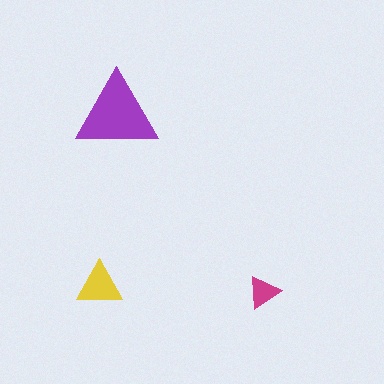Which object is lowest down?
The magenta triangle is bottommost.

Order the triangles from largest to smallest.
the purple one, the yellow one, the magenta one.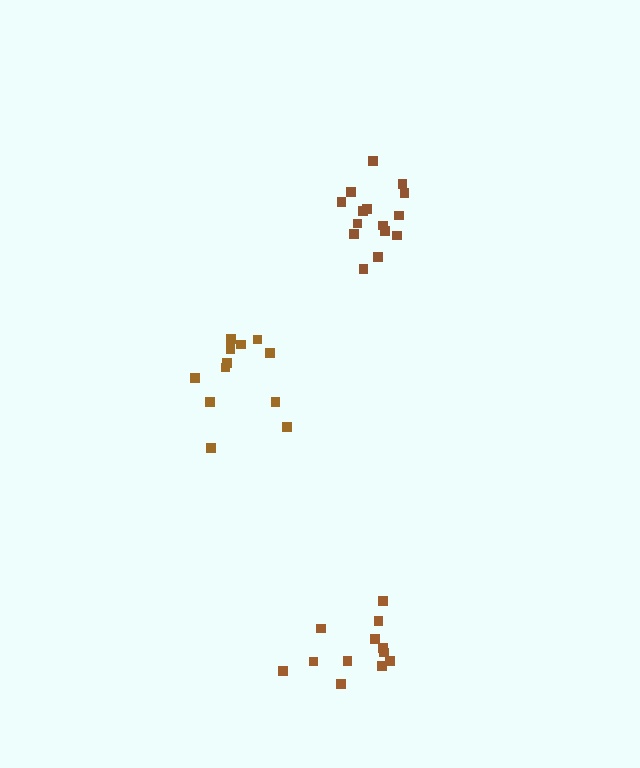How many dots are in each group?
Group 1: 12 dots, Group 2: 12 dots, Group 3: 15 dots (39 total).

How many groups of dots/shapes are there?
There are 3 groups.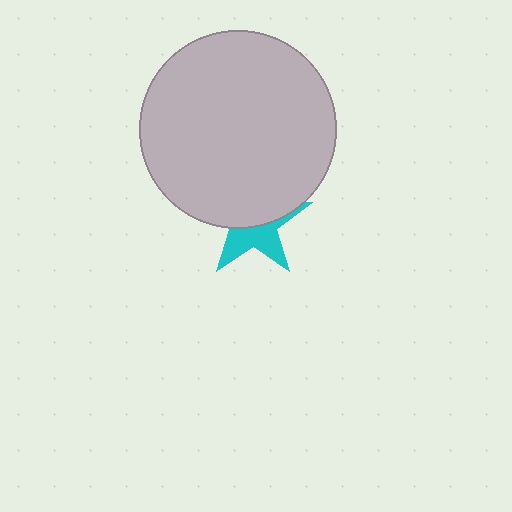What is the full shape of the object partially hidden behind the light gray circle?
The partially hidden object is a cyan star.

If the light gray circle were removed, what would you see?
You would see the complete cyan star.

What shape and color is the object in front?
The object in front is a light gray circle.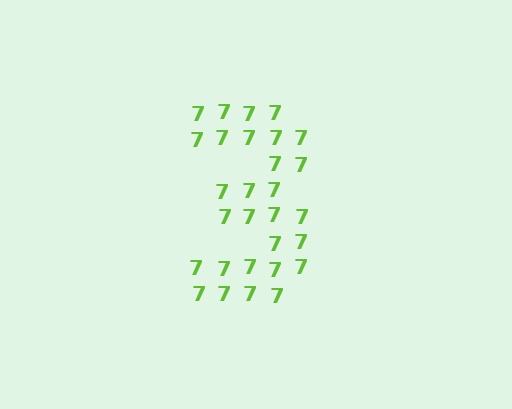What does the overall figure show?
The overall figure shows the digit 3.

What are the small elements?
The small elements are digit 7's.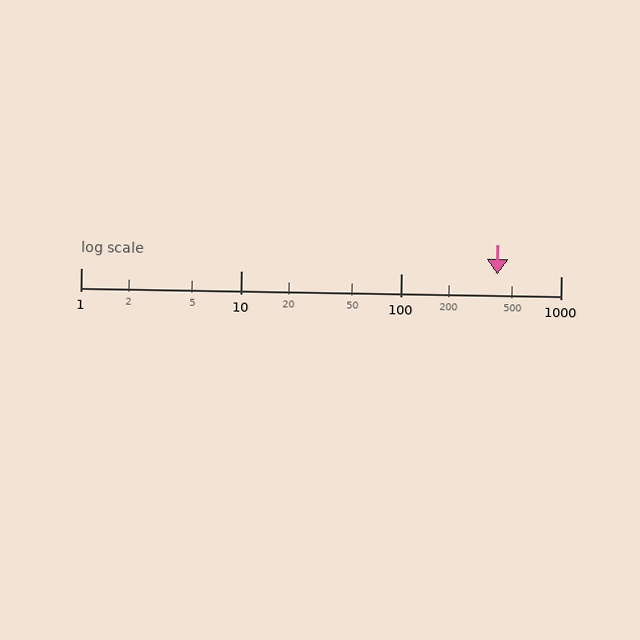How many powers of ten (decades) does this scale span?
The scale spans 3 decades, from 1 to 1000.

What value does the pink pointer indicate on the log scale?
The pointer indicates approximately 400.